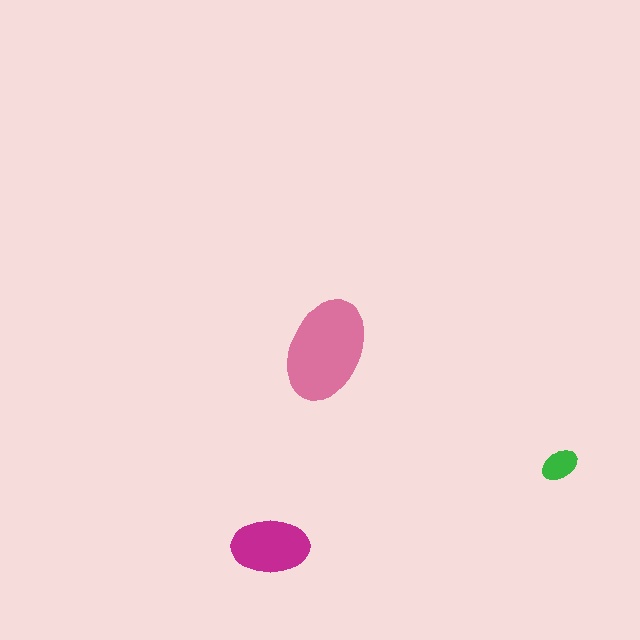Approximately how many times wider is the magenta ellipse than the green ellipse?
About 2 times wider.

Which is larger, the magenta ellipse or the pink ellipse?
The pink one.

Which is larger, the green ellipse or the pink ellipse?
The pink one.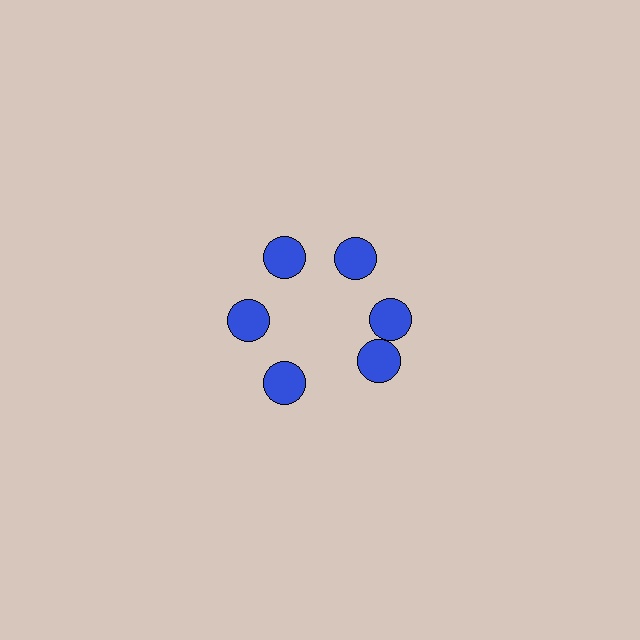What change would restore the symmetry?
The symmetry would be restored by rotating it back into even spacing with its neighbors so that all 6 circles sit at equal angles and equal distance from the center.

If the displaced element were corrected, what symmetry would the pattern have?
It would have 6-fold rotational symmetry — the pattern would map onto itself every 60 degrees.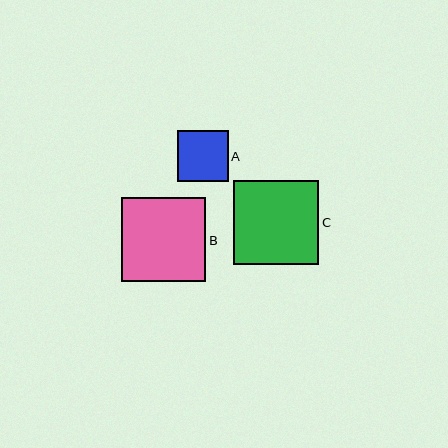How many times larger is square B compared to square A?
Square B is approximately 1.7 times the size of square A.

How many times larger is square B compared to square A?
Square B is approximately 1.7 times the size of square A.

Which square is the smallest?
Square A is the smallest with a size of approximately 51 pixels.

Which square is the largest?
Square C is the largest with a size of approximately 85 pixels.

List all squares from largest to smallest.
From largest to smallest: C, B, A.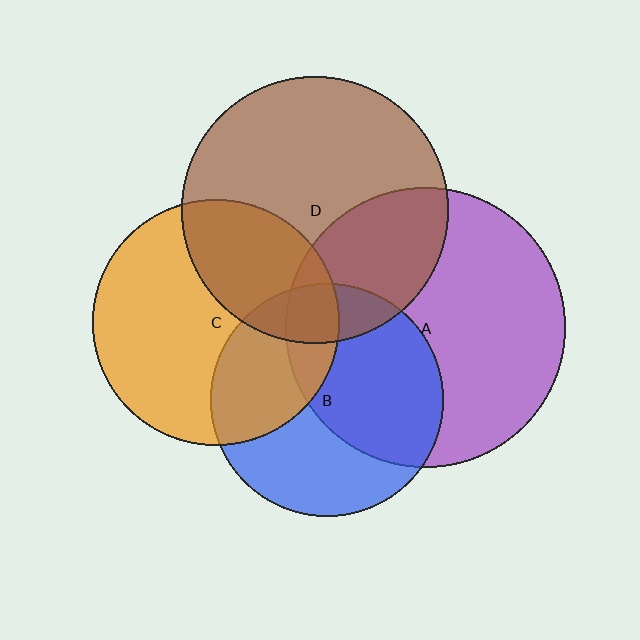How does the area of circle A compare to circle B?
Approximately 1.4 times.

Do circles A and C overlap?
Yes.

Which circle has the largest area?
Circle A (purple).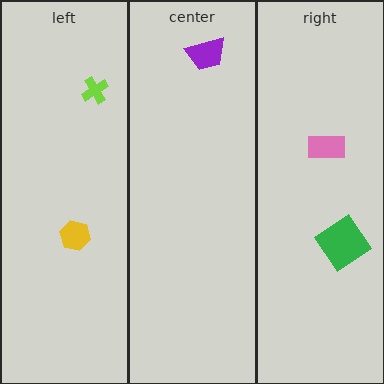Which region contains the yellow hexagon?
The left region.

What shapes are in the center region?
The purple trapezoid.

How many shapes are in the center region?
1.